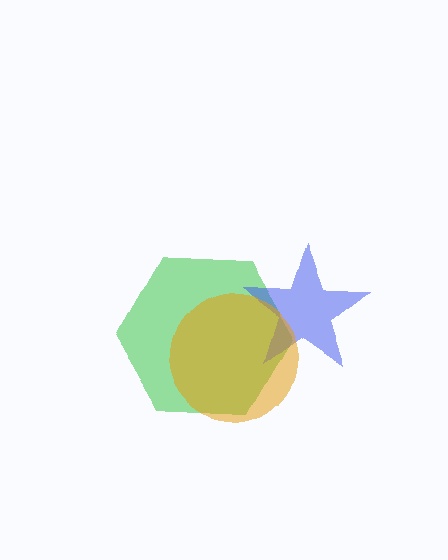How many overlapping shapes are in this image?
There are 3 overlapping shapes in the image.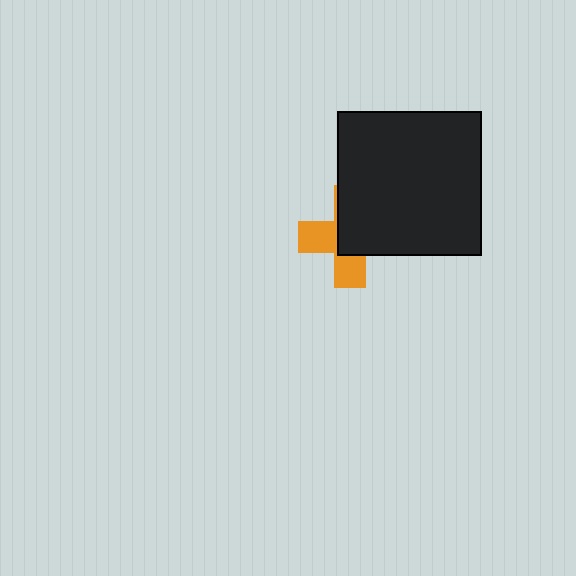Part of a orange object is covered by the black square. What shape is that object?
It is a cross.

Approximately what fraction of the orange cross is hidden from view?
Roughly 56% of the orange cross is hidden behind the black square.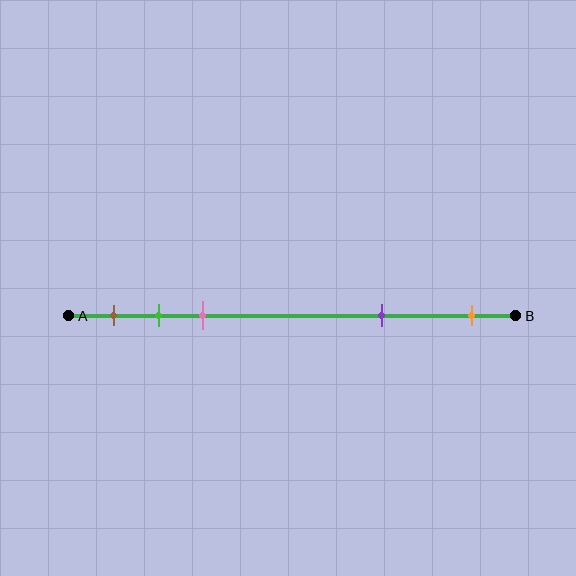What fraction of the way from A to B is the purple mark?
The purple mark is approximately 70% (0.7) of the way from A to B.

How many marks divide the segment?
There are 5 marks dividing the segment.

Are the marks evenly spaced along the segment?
No, the marks are not evenly spaced.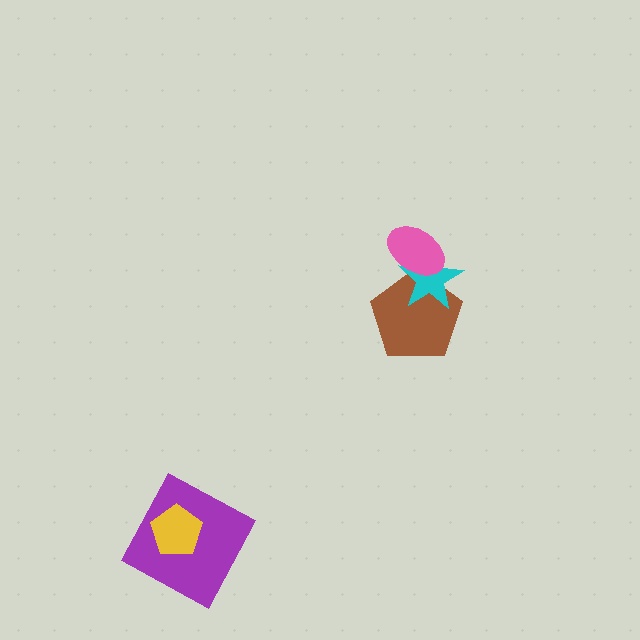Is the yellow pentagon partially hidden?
No, no other shape covers it.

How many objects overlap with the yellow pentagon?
1 object overlaps with the yellow pentagon.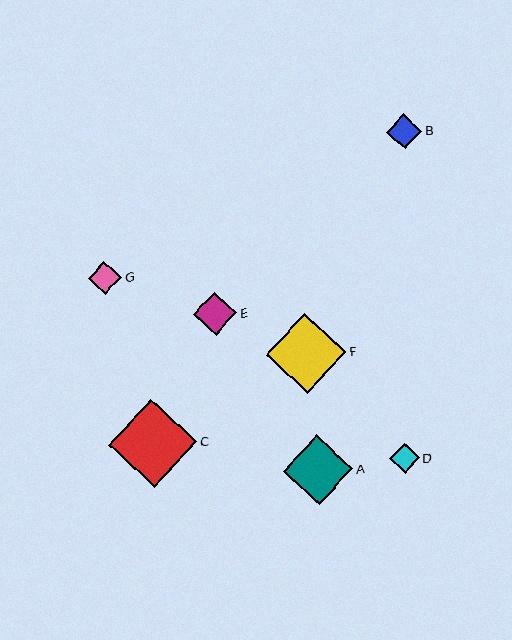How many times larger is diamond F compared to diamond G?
Diamond F is approximately 2.4 times the size of diamond G.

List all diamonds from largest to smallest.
From largest to smallest: C, F, A, E, B, G, D.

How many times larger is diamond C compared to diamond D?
Diamond C is approximately 3.0 times the size of diamond D.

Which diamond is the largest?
Diamond C is the largest with a size of approximately 88 pixels.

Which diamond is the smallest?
Diamond D is the smallest with a size of approximately 29 pixels.